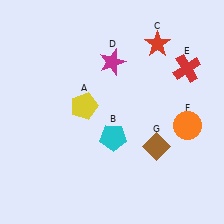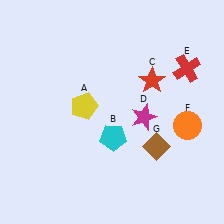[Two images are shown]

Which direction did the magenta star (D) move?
The magenta star (D) moved down.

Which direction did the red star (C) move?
The red star (C) moved down.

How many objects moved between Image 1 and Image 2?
2 objects moved between the two images.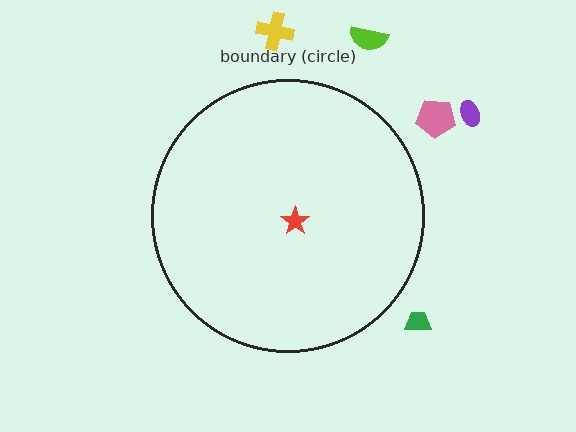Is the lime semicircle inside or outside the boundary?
Outside.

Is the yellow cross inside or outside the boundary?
Outside.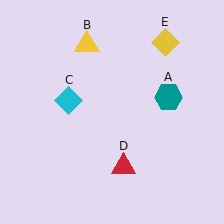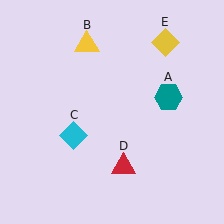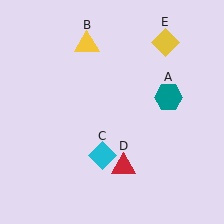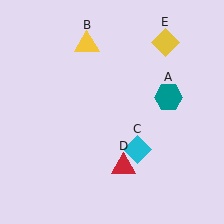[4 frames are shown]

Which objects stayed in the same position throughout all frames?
Teal hexagon (object A) and yellow triangle (object B) and red triangle (object D) and yellow diamond (object E) remained stationary.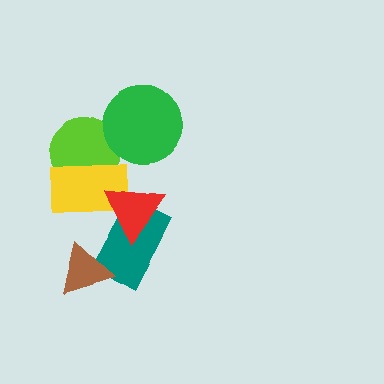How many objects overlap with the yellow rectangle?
3 objects overlap with the yellow rectangle.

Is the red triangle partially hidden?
No, no other shape covers it.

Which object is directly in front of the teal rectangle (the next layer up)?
The brown triangle is directly in front of the teal rectangle.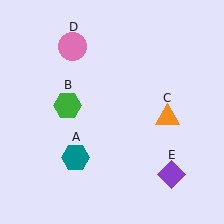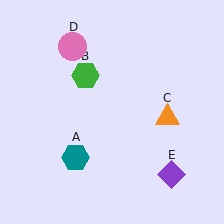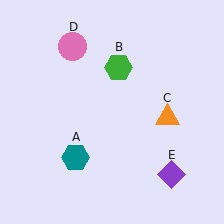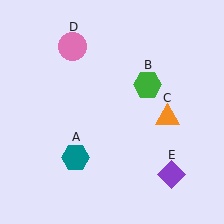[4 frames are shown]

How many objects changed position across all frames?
1 object changed position: green hexagon (object B).